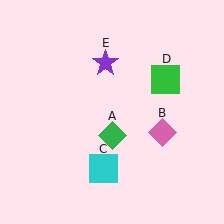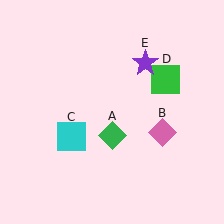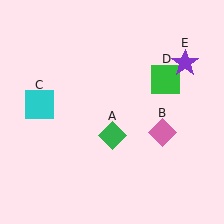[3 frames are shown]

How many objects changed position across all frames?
2 objects changed position: cyan square (object C), purple star (object E).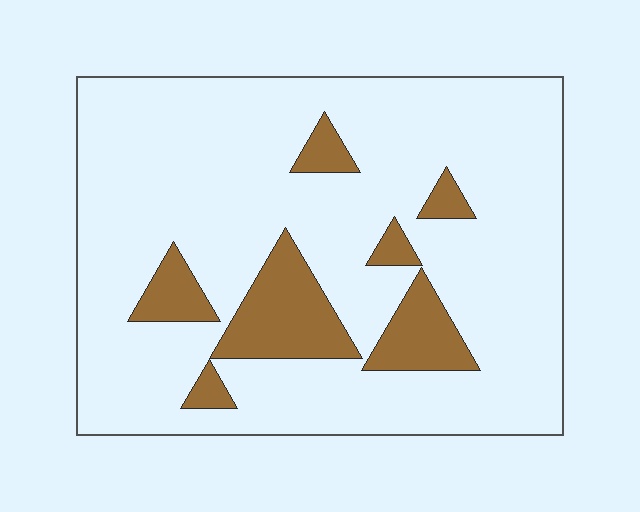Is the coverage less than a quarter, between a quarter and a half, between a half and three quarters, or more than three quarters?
Less than a quarter.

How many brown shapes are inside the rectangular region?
7.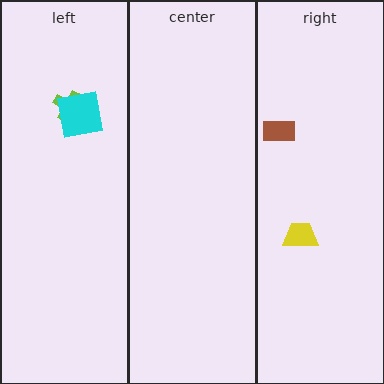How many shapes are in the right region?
2.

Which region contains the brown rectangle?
The right region.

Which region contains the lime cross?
The left region.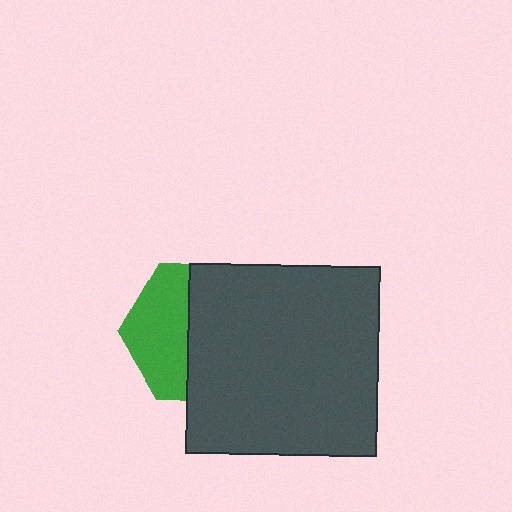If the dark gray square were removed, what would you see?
You would see the complete green hexagon.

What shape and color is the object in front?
The object in front is a dark gray square.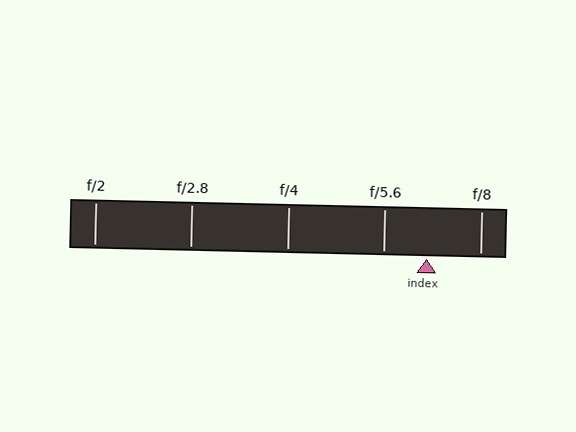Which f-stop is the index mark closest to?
The index mark is closest to f/5.6.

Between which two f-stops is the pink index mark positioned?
The index mark is between f/5.6 and f/8.